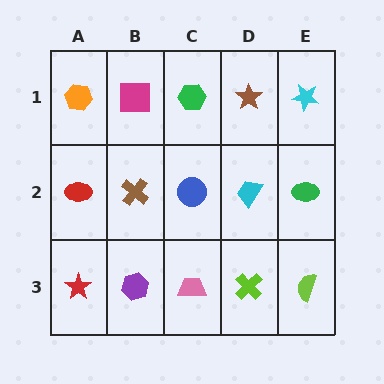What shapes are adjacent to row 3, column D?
A cyan trapezoid (row 2, column D), a pink trapezoid (row 3, column C), a lime semicircle (row 3, column E).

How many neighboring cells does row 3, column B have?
3.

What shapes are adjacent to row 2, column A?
An orange hexagon (row 1, column A), a red star (row 3, column A), a brown cross (row 2, column B).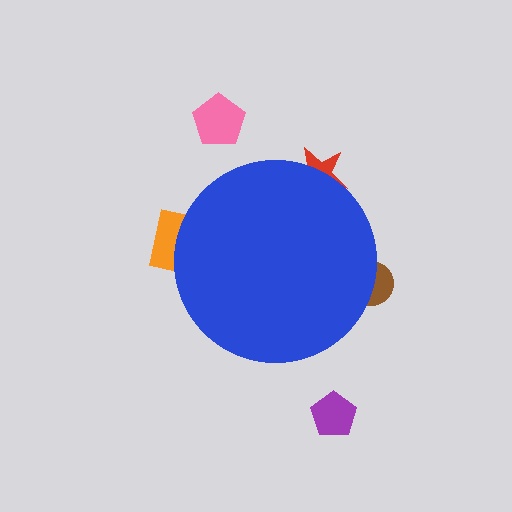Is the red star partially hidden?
Yes, the red star is partially hidden behind the blue circle.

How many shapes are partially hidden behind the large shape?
3 shapes are partially hidden.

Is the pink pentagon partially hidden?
No, the pink pentagon is fully visible.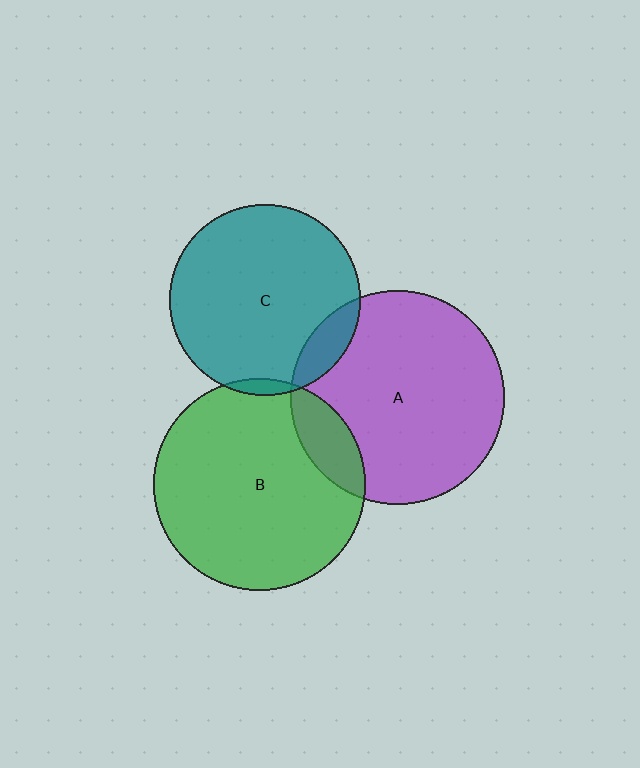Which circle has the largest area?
Circle A (purple).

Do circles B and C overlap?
Yes.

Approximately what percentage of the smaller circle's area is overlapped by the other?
Approximately 5%.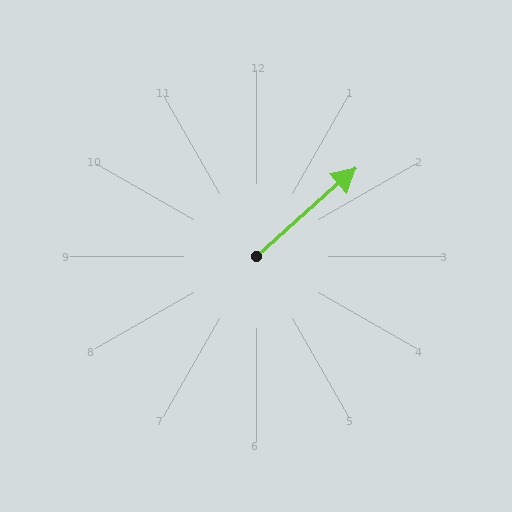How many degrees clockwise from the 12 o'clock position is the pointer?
Approximately 49 degrees.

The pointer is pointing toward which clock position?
Roughly 2 o'clock.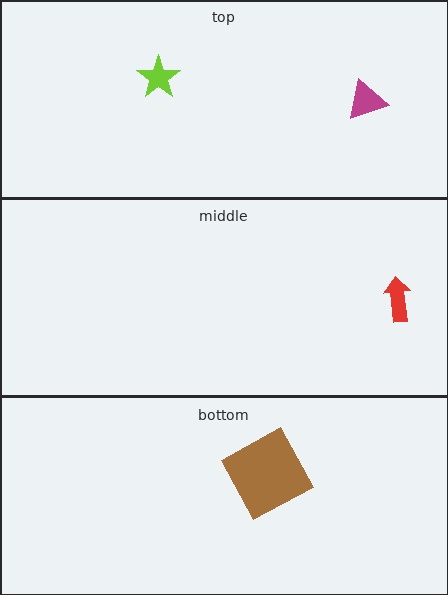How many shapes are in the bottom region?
1.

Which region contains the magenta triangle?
The top region.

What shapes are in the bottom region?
The brown square.